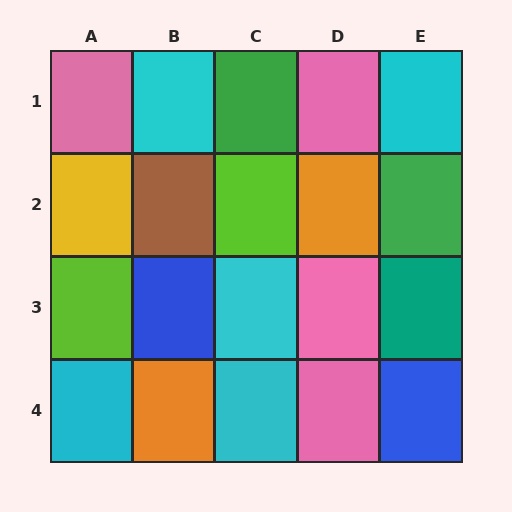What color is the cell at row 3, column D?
Pink.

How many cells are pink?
4 cells are pink.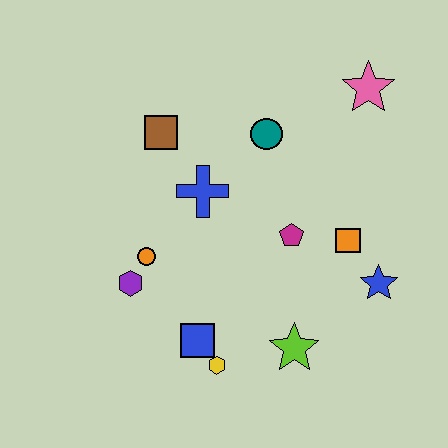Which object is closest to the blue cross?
The brown square is closest to the blue cross.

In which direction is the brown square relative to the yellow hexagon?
The brown square is above the yellow hexagon.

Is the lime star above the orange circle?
No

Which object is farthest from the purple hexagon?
The pink star is farthest from the purple hexagon.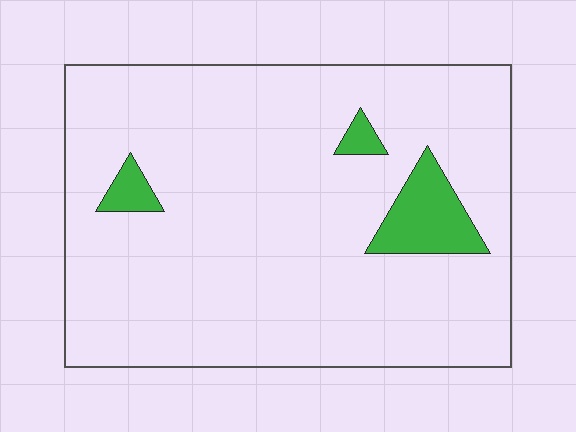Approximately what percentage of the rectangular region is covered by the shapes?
Approximately 10%.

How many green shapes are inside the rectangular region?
3.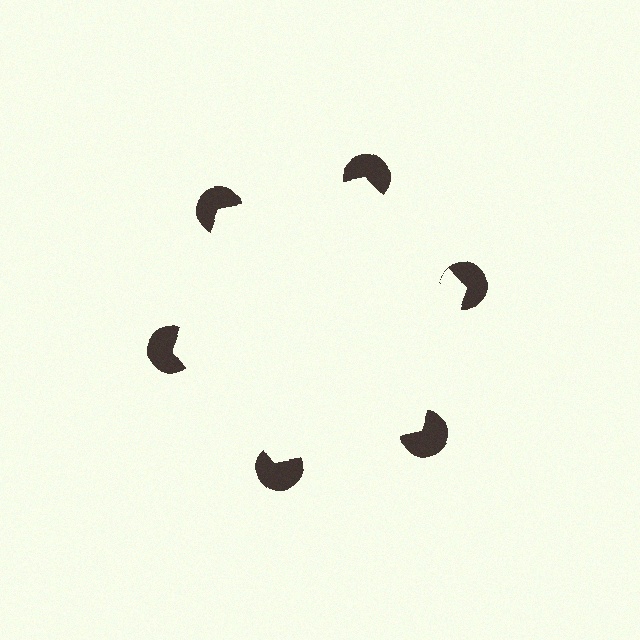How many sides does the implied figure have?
6 sides.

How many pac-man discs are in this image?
There are 6 — one at each vertex of the illusory hexagon.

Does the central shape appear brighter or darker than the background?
It typically appears slightly brighter than the background, even though no actual brightness change is drawn.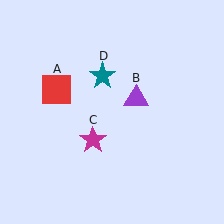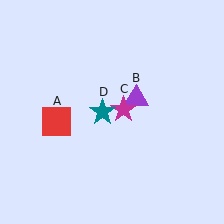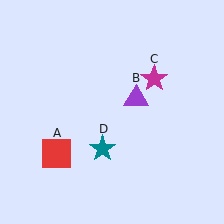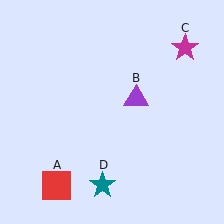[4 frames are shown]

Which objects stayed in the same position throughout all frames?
Purple triangle (object B) remained stationary.